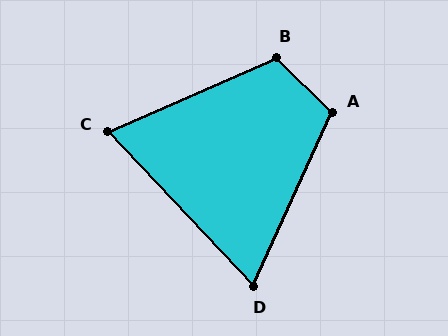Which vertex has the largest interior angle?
B, at approximately 112 degrees.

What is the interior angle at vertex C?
Approximately 70 degrees (acute).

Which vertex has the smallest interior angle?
D, at approximately 68 degrees.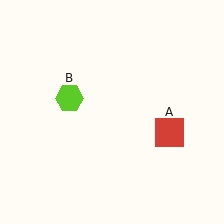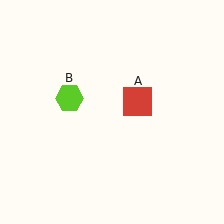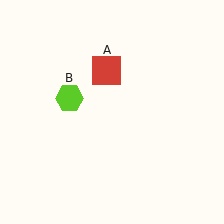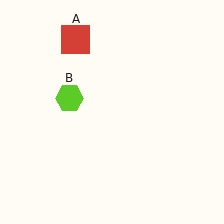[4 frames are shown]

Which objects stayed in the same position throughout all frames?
Lime hexagon (object B) remained stationary.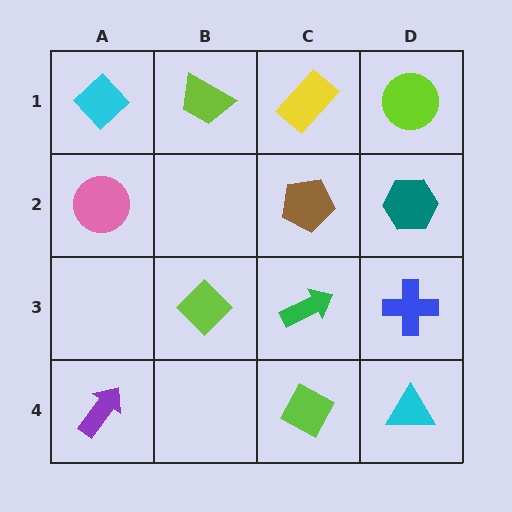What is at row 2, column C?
A brown pentagon.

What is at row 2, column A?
A pink circle.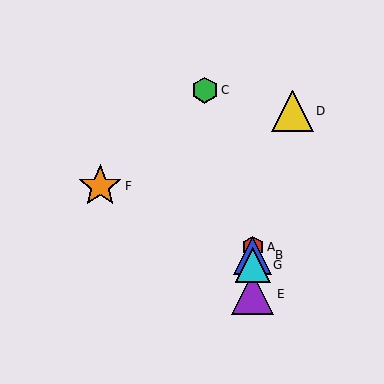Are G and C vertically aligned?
No, G is at x≈253 and C is at x≈205.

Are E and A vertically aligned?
Yes, both are at x≈253.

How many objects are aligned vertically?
4 objects (A, B, E, G) are aligned vertically.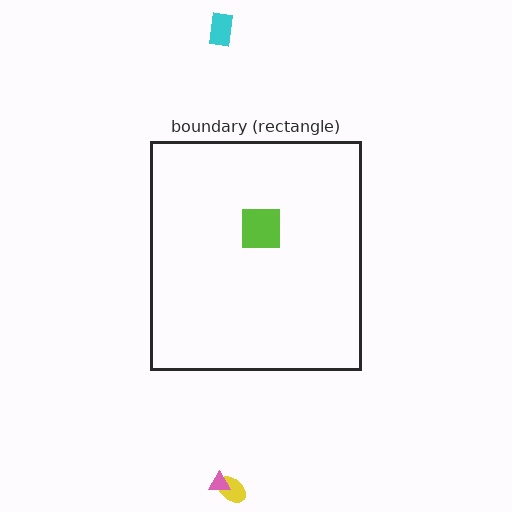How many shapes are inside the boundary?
1 inside, 3 outside.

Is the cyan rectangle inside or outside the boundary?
Outside.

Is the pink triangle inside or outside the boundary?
Outside.